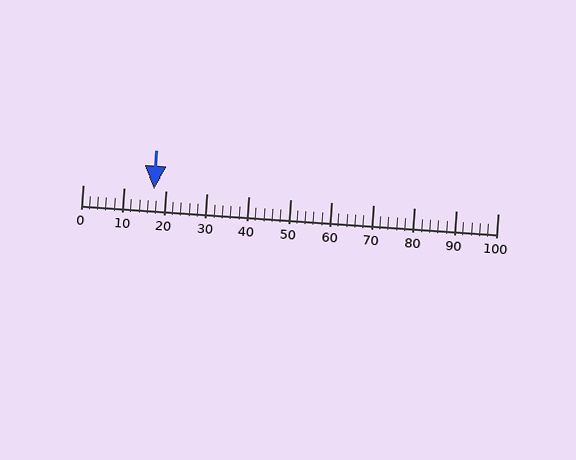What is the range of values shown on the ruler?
The ruler shows values from 0 to 100.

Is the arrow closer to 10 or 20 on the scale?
The arrow is closer to 20.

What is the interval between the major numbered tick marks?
The major tick marks are spaced 10 units apart.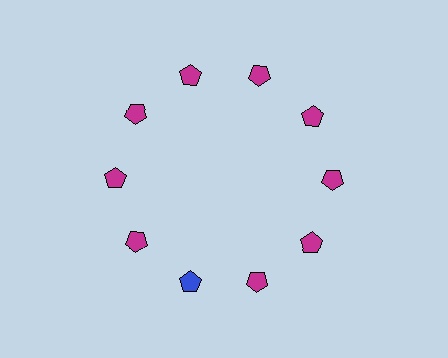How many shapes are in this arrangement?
There are 10 shapes arranged in a ring pattern.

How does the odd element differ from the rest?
It has a different color: blue instead of magenta.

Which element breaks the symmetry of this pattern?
The blue pentagon at roughly the 7 o'clock position breaks the symmetry. All other shapes are magenta pentagons.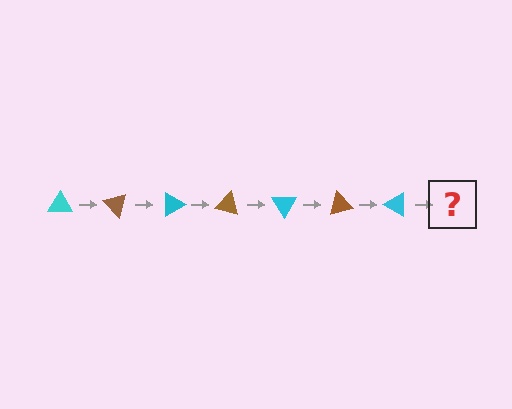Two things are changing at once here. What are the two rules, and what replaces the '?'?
The two rules are that it rotates 45 degrees each step and the color cycles through cyan and brown. The '?' should be a brown triangle, rotated 315 degrees from the start.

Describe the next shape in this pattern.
It should be a brown triangle, rotated 315 degrees from the start.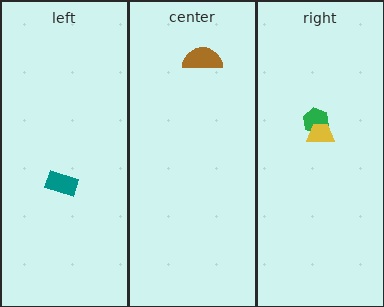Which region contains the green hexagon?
The right region.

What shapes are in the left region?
The teal rectangle.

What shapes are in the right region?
The green hexagon, the yellow trapezoid.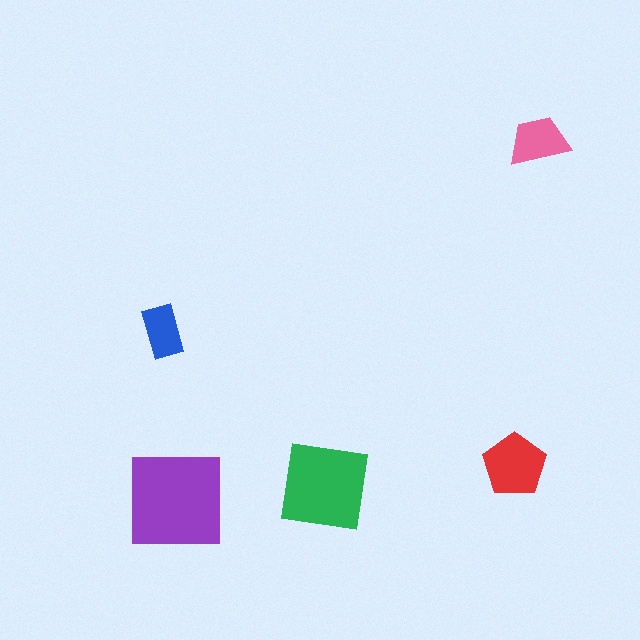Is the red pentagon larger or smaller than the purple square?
Smaller.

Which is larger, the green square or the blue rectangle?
The green square.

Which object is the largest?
The purple square.